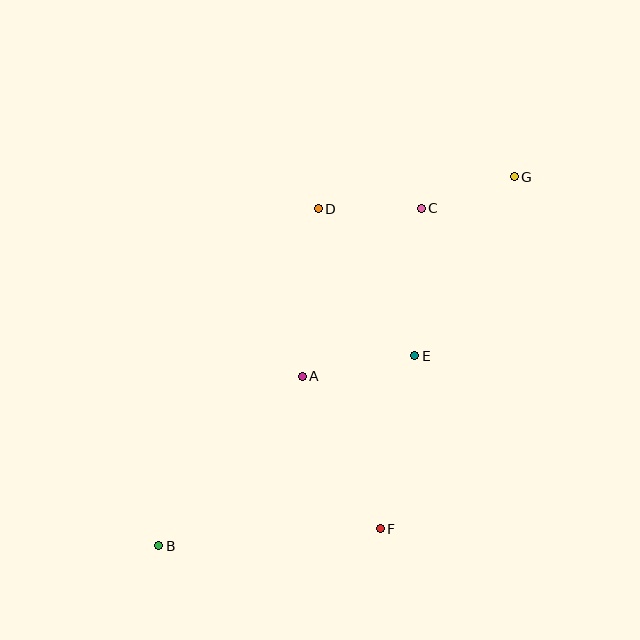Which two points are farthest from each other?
Points B and G are farthest from each other.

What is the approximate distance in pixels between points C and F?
The distance between C and F is approximately 323 pixels.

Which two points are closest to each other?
Points C and G are closest to each other.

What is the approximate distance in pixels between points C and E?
The distance between C and E is approximately 147 pixels.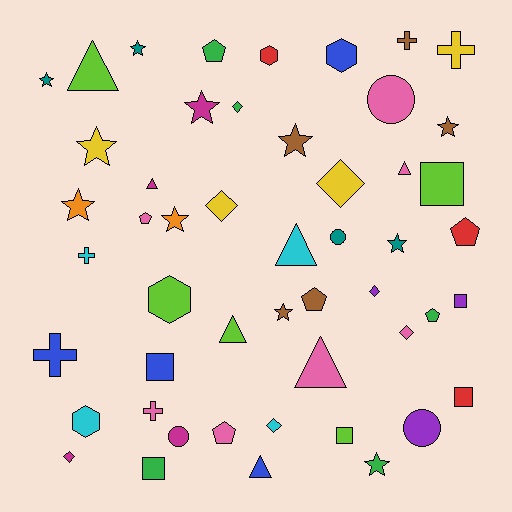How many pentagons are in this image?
There are 6 pentagons.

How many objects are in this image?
There are 50 objects.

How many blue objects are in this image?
There are 4 blue objects.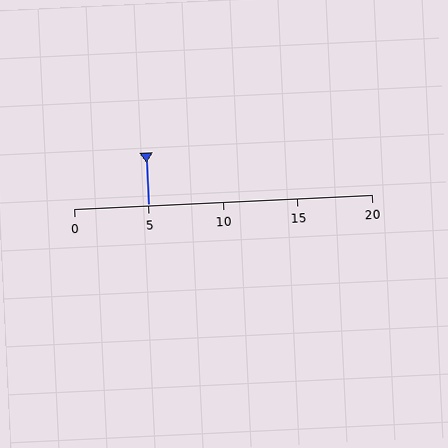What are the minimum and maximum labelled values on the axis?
The axis runs from 0 to 20.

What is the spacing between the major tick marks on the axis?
The major ticks are spaced 5 apart.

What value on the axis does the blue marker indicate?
The marker indicates approximately 5.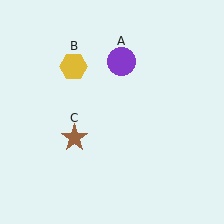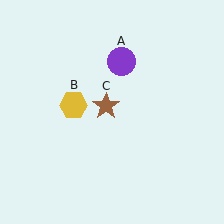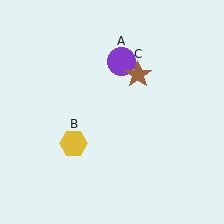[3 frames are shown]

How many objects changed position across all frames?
2 objects changed position: yellow hexagon (object B), brown star (object C).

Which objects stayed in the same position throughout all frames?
Purple circle (object A) remained stationary.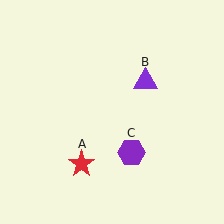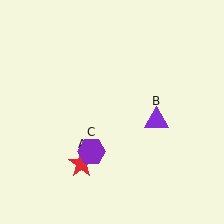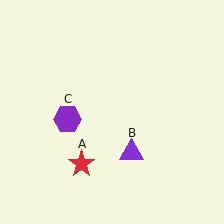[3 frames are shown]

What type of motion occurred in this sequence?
The purple triangle (object B), purple hexagon (object C) rotated clockwise around the center of the scene.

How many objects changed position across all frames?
2 objects changed position: purple triangle (object B), purple hexagon (object C).